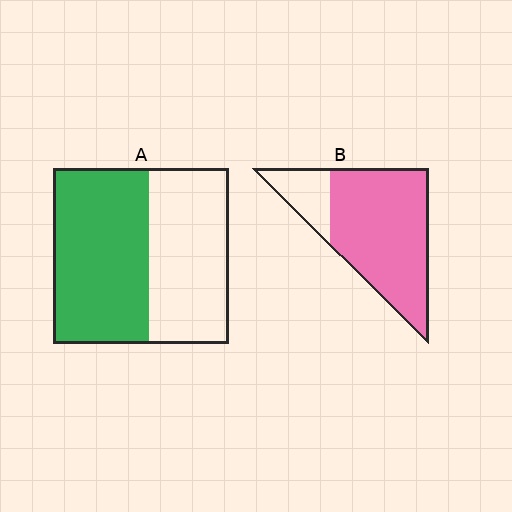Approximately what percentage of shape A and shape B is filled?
A is approximately 55% and B is approximately 80%.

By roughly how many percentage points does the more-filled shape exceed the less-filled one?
By roughly 25 percentage points (B over A).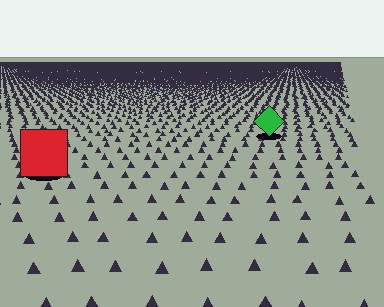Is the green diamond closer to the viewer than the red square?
No. The red square is closer — you can tell from the texture gradient: the ground texture is coarser near it.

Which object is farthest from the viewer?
The green diamond is farthest from the viewer. It appears smaller and the ground texture around it is denser.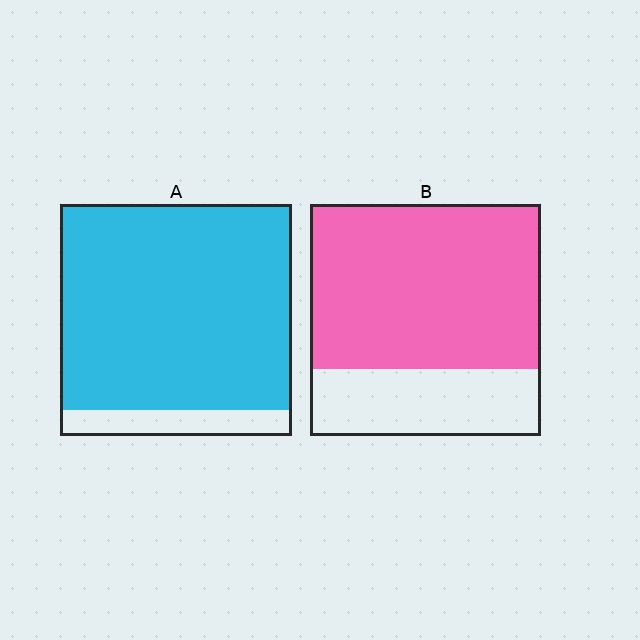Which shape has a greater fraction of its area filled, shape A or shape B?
Shape A.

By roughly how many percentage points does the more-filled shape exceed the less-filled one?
By roughly 20 percentage points (A over B).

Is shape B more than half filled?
Yes.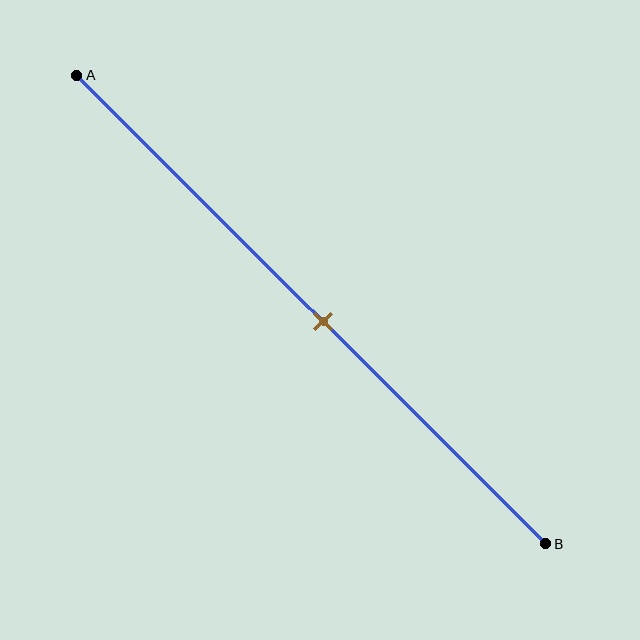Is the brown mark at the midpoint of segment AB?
Yes, the mark is approximately at the midpoint.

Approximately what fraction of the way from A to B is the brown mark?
The brown mark is approximately 55% of the way from A to B.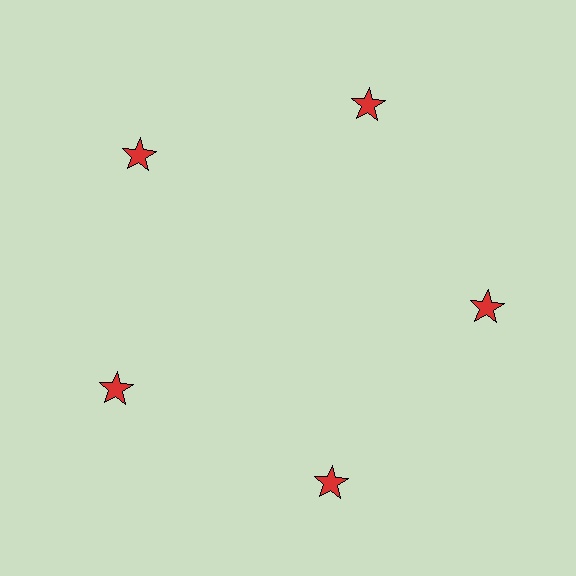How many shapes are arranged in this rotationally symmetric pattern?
There are 5 shapes, arranged in 5 groups of 1.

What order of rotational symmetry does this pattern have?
This pattern has 5-fold rotational symmetry.